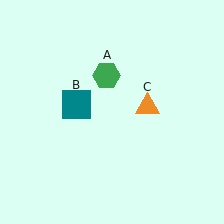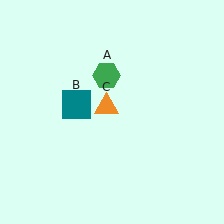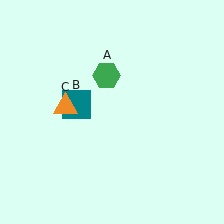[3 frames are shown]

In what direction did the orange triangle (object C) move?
The orange triangle (object C) moved left.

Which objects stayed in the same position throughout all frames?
Green hexagon (object A) and teal square (object B) remained stationary.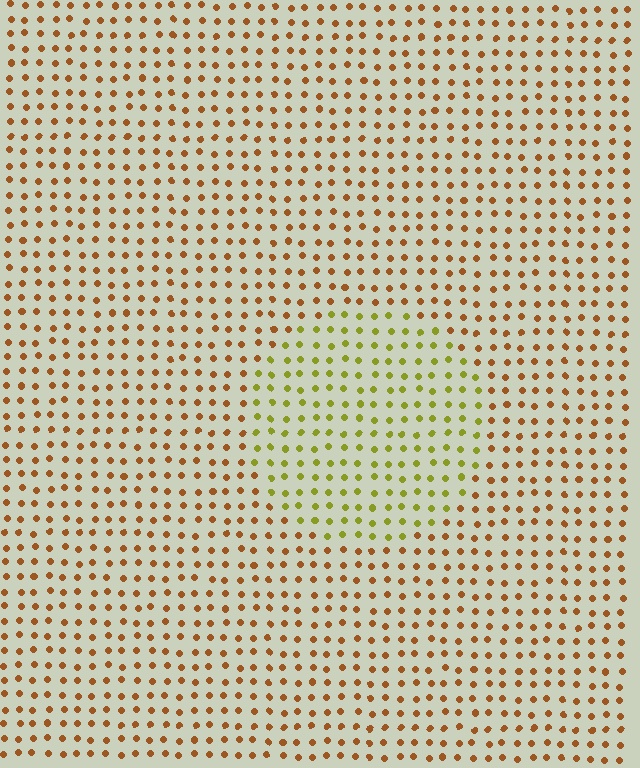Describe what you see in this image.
The image is filled with small brown elements in a uniform arrangement. A circle-shaped region is visible where the elements are tinted to a slightly different hue, forming a subtle color boundary.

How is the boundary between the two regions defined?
The boundary is defined purely by a slight shift in hue (about 44 degrees). Spacing, size, and orientation are identical on both sides.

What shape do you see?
I see a circle.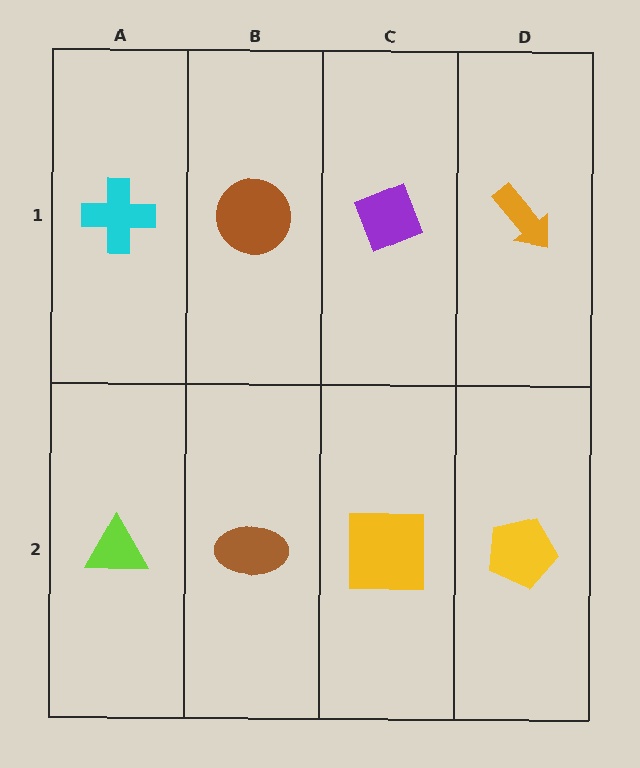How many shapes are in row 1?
4 shapes.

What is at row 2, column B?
A brown ellipse.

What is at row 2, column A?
A lime triangle.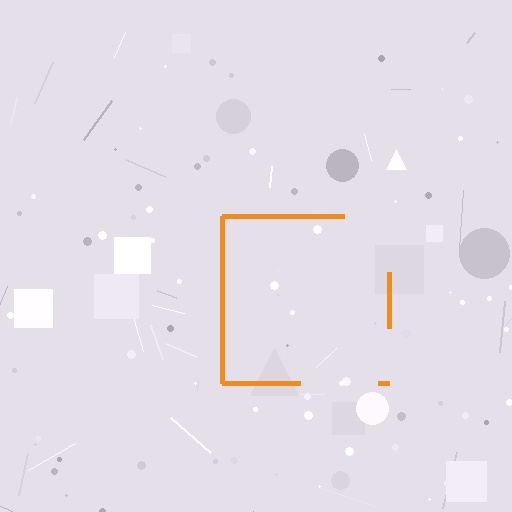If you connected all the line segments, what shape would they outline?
They would outline a square.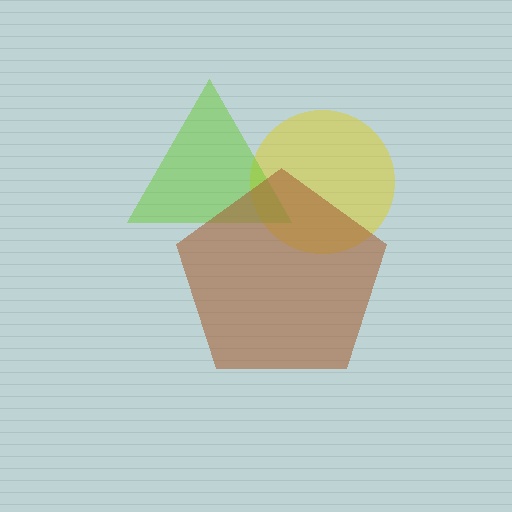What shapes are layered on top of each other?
The layered shapes are: a yellow circle, a lime triangle, a brown pentagon.